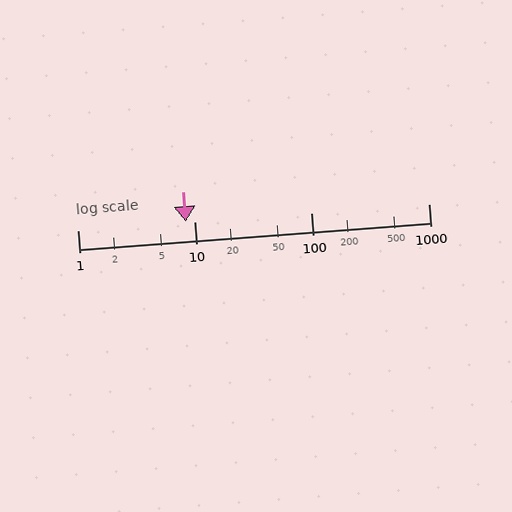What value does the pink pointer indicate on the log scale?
The pointer indicates approximately 8.4.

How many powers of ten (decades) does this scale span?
The scale spans 3 decades, from 1 to 1000.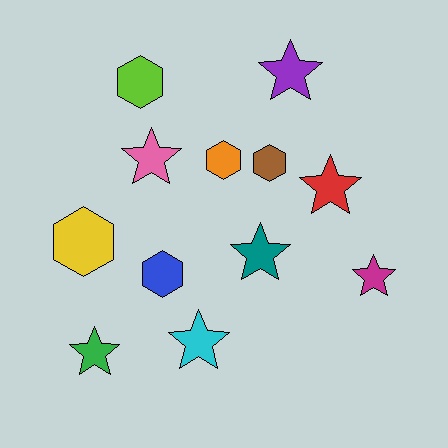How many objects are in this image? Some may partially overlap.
There are 12 objects.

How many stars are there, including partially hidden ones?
There are 7 stars.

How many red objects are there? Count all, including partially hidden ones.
There is 1 red object.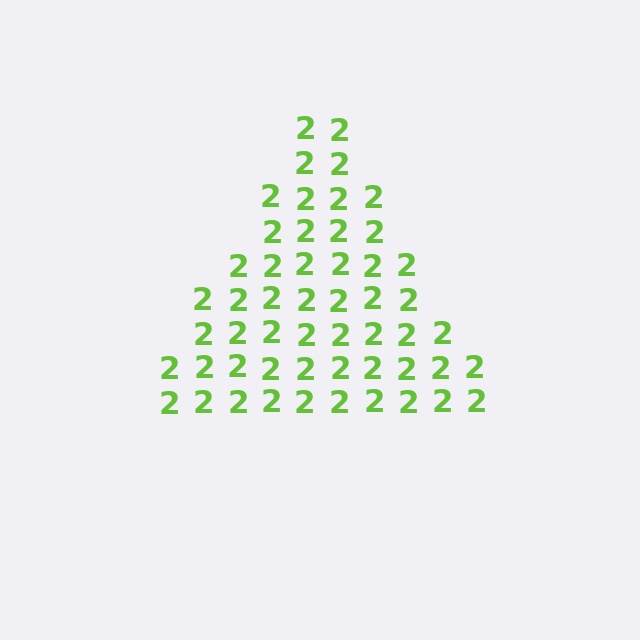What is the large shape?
The large shape is a triangle.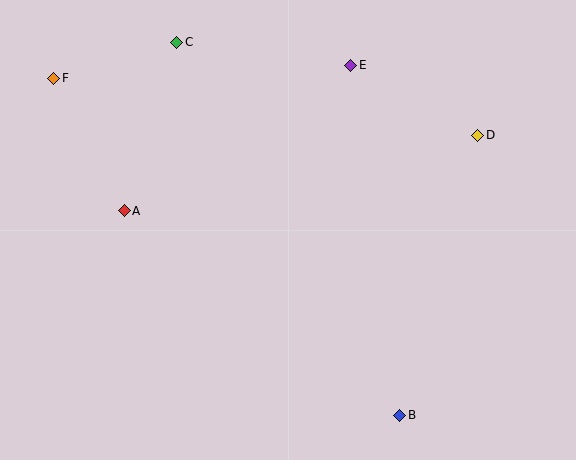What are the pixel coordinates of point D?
Point D is at (478, 135).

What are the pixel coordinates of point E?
Point E is at (351, 65).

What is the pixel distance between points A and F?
The distance between A and F is 150 pixels.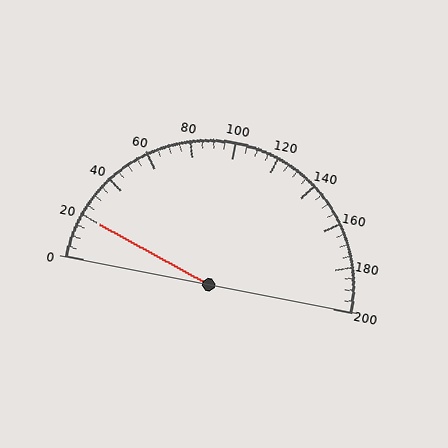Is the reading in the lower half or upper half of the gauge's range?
The reading is in the lower half of the range (0 to 200).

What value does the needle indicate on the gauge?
The needle indicates approximately 20.